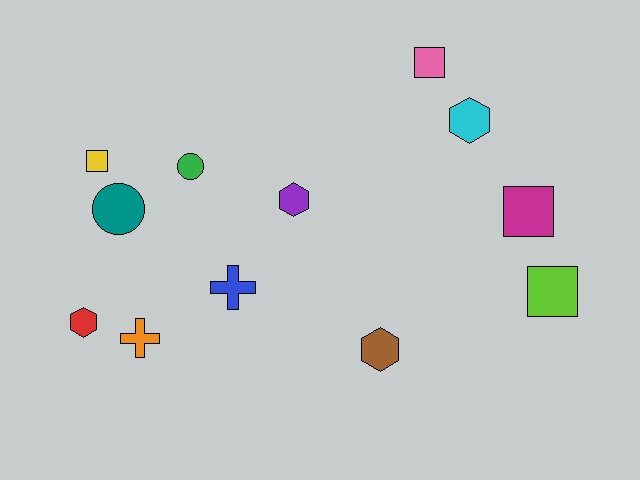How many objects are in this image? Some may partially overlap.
There are 12 objects.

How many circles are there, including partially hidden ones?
There are 2 circles.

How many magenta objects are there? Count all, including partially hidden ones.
There is 1 magenta object.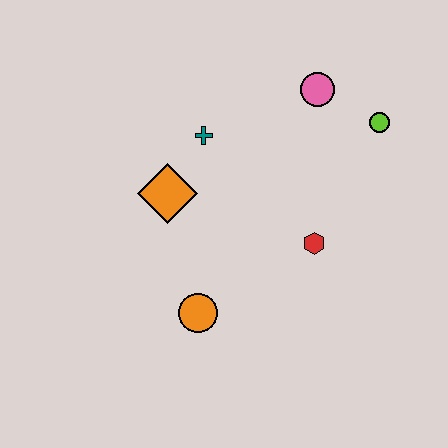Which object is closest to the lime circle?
The pink circle is closest to the lime circle.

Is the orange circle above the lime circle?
No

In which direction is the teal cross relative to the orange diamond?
The teal cross is above the orange diamond.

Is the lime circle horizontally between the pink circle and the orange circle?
No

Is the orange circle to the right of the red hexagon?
No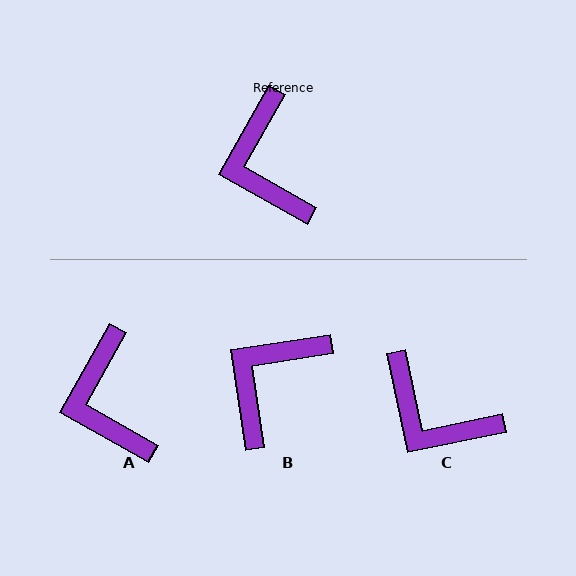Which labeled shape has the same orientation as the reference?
A.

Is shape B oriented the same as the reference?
No, it is off by about 52 degrees.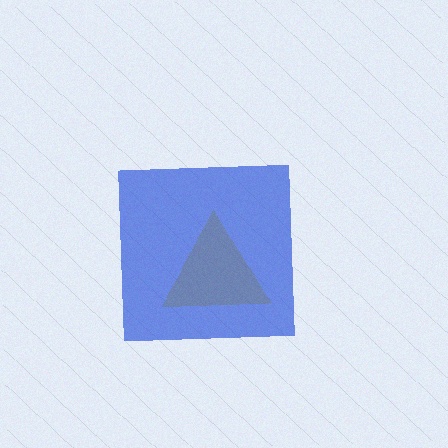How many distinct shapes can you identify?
There are 2 distinct shapes: a yellow triangle, a blue square.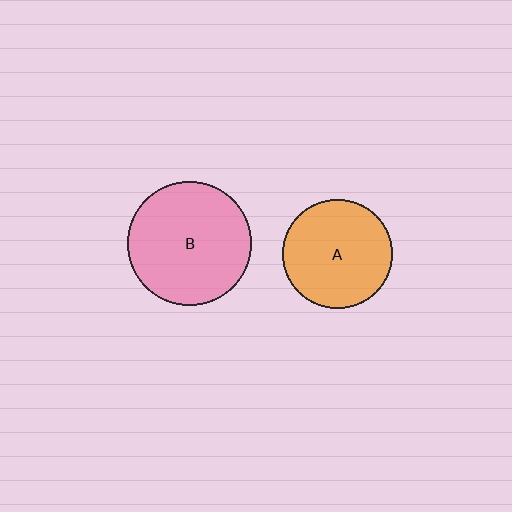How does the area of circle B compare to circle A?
Approximately 1.3 times.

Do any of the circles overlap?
No, none of the circles overlap.